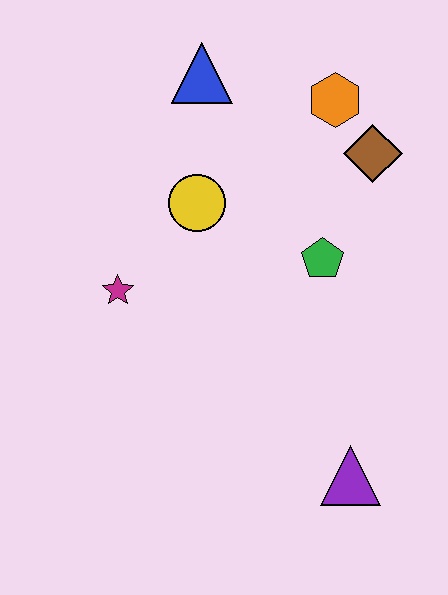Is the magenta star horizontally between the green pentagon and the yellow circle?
No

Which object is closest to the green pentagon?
The brown diamond is closest to the green pentagon.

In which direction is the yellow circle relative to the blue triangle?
The yellow circle is below the blue triangle.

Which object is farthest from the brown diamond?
The purple triangle is farthest from the brown diamond.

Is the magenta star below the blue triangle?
Yes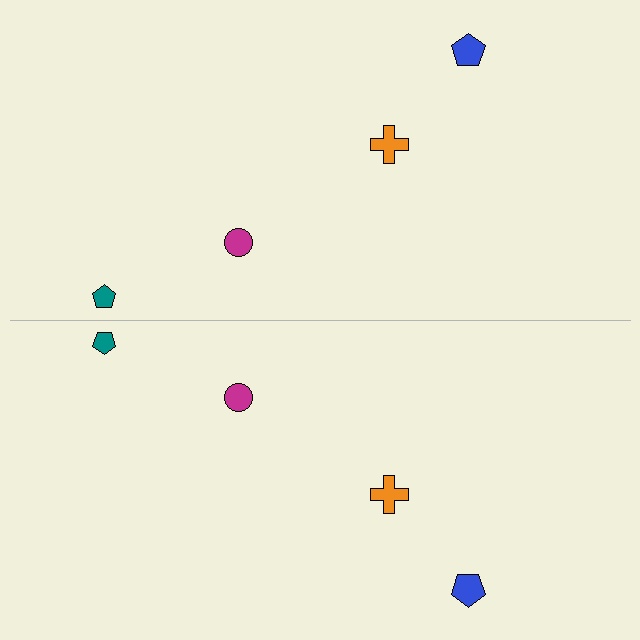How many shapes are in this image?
There are 8 shapes in this image.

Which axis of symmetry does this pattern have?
The pattern has a horizontal axis of symmetry running through the center of the image.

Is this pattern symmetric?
Yes, this pattern has bilateral (reflection) symmetry.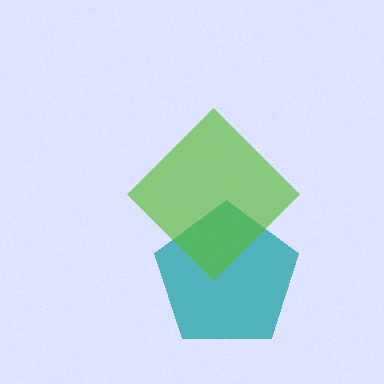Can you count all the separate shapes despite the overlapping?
Yes, there are 2 separate shapes.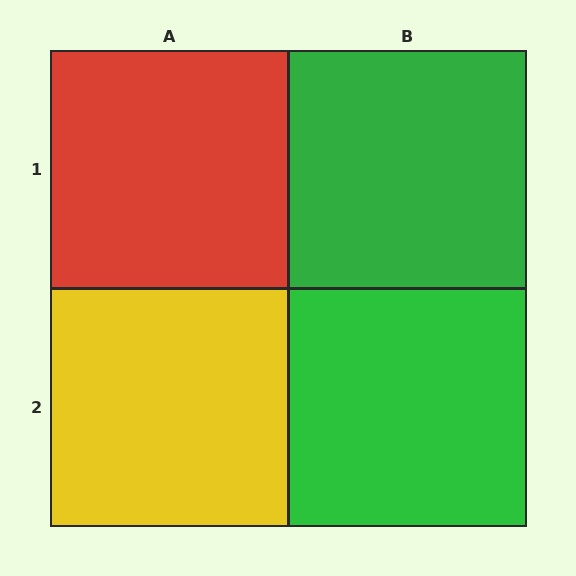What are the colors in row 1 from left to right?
Red, green.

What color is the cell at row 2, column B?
Green.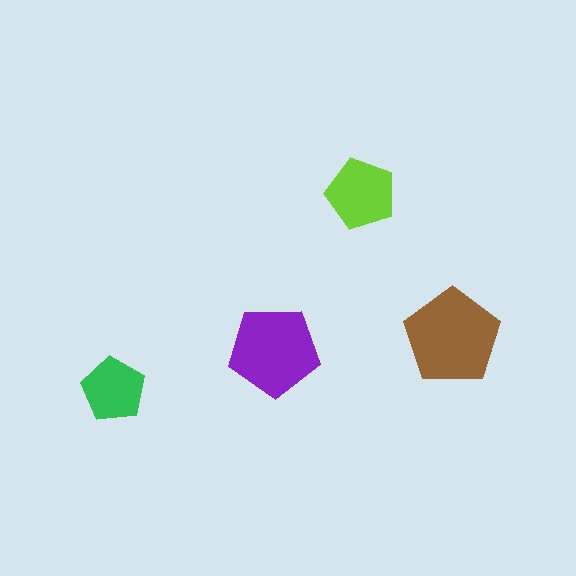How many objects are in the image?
There are 4 objects in the image.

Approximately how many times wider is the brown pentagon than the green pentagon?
About 1.5 times wider.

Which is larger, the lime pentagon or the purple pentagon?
The purple one.